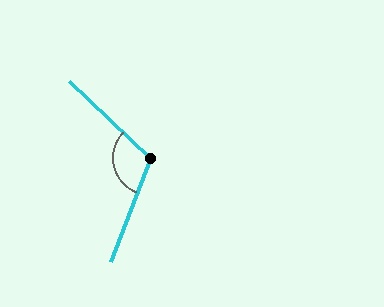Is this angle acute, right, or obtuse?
It is obtuse.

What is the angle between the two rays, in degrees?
Approximately 113 degrees.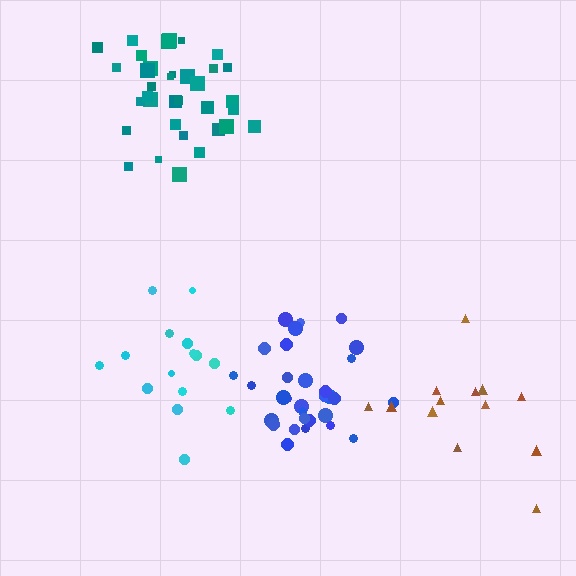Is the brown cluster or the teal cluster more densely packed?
Teal.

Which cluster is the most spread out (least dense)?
Brown.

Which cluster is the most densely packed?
Teal.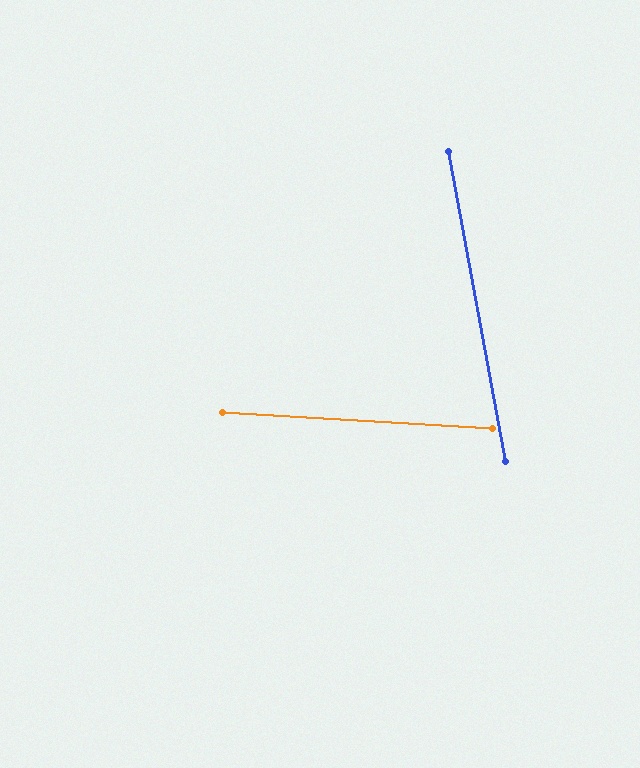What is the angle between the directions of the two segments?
Approximately 76 degrees.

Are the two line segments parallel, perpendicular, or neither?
Neither parallel nor perpendicular — they differ by about 76°.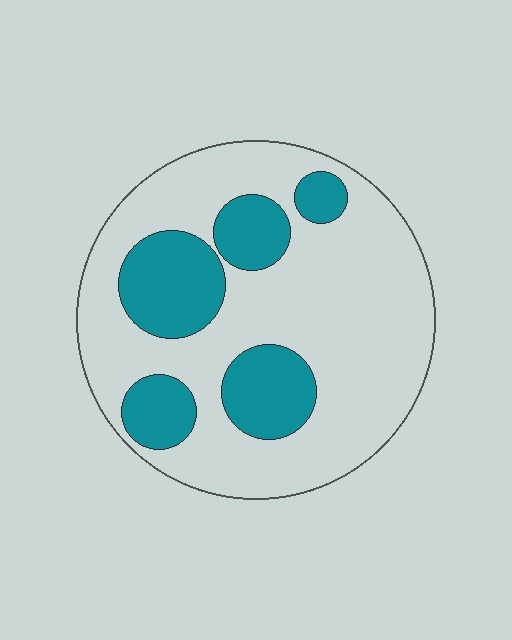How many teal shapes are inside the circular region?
5.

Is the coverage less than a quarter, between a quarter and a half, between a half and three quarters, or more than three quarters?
Between a quarter and a half.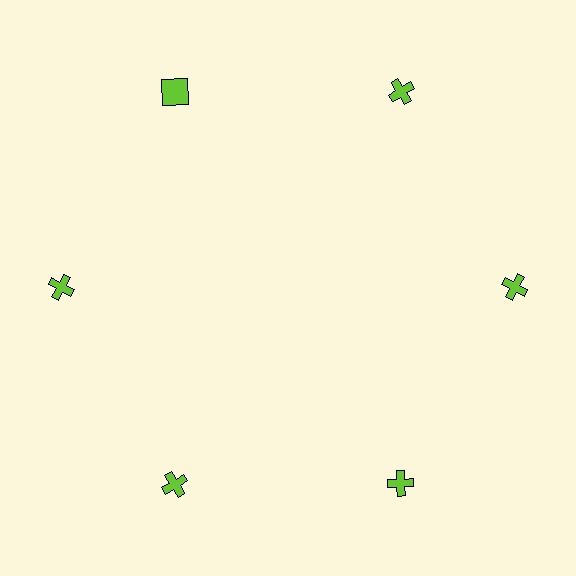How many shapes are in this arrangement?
There are 6 shapes arranged in a ring pattern.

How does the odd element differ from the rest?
It has a different shape: square instead of cross.